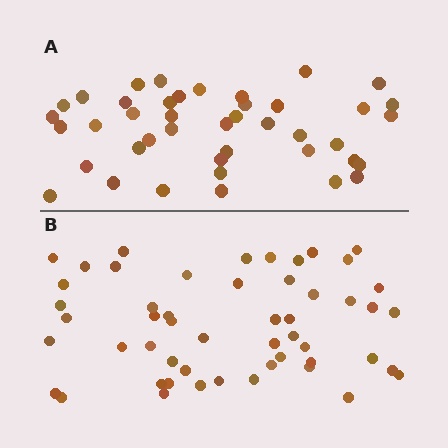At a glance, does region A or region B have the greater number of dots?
Region B (the bottom region) has more dots.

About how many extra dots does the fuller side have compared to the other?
Region B has roughly 10 or so more dots than region A.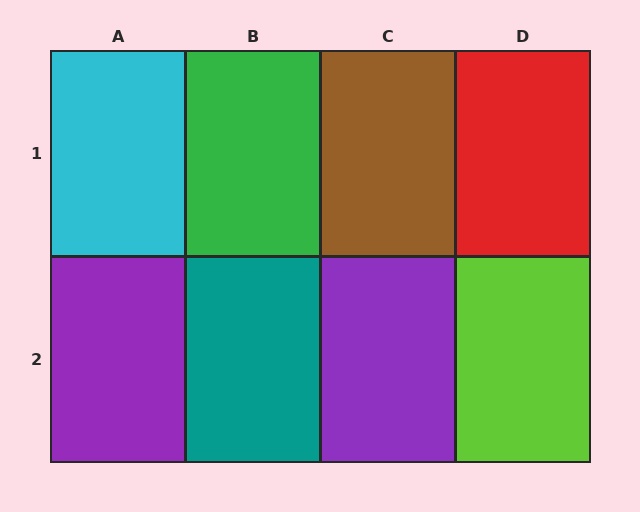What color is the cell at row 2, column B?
Teal.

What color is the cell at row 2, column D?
Lime.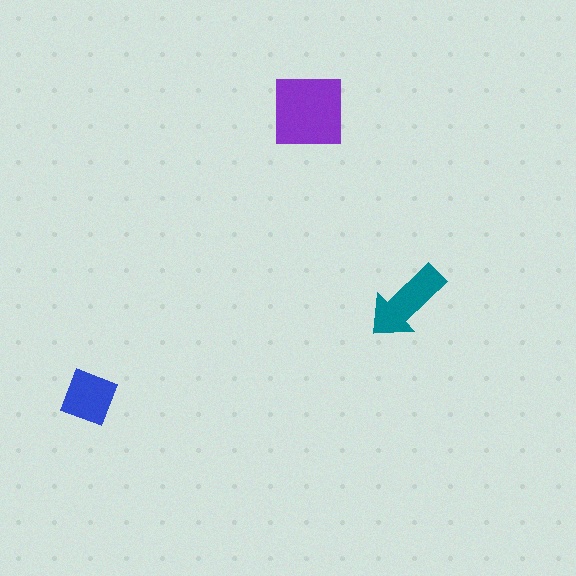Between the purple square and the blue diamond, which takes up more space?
The purple square.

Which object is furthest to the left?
The blue diamond is leftmost.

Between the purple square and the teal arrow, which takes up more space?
The purple square.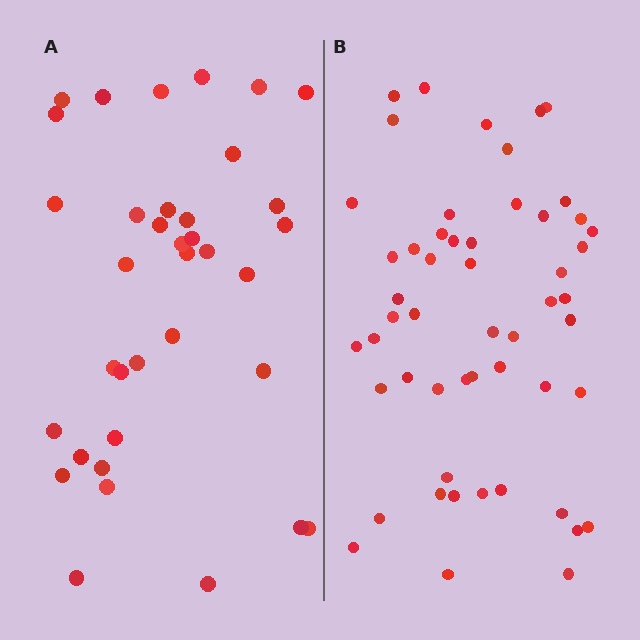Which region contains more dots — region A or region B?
Region B (the right region) has more dots.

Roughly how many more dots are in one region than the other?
Region B has approximately 15 more dots than region A.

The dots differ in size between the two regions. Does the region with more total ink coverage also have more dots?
No. Region A has more total ink coverage because its dots are larger, but region B actually contains more individual dots. Total area can be misleading — the number of items is what matters here.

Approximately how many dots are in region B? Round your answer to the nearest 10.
About 50 dots. (The exact count is 53, which rounds to 50.)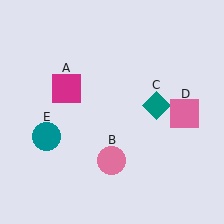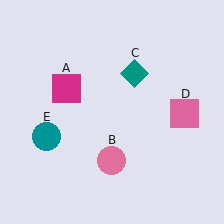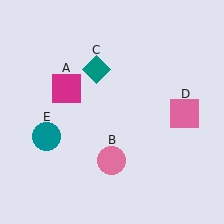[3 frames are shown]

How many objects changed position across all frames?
1 object changed position: teal diamond (object C).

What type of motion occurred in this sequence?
The teal diamond (object C) rotated counterclockwise around the center of the scene.